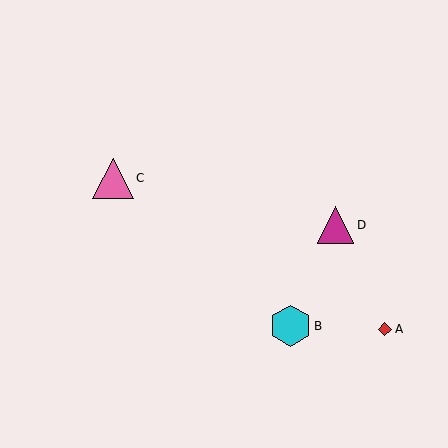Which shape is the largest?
The cyan hexagon (labeled B) is the largest.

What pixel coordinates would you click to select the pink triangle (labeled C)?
Click at (113, 178) to select the pink triangle C.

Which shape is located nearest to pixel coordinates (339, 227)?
The magenta triangle (labeled D) at (335, 225) is nearest to that location.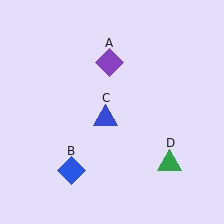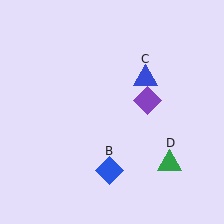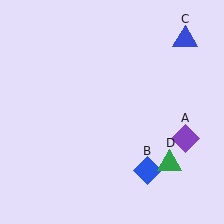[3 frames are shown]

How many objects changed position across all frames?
3 objects changed position: purple diamond (object A), blue diamond (object B), blue triangle (object C).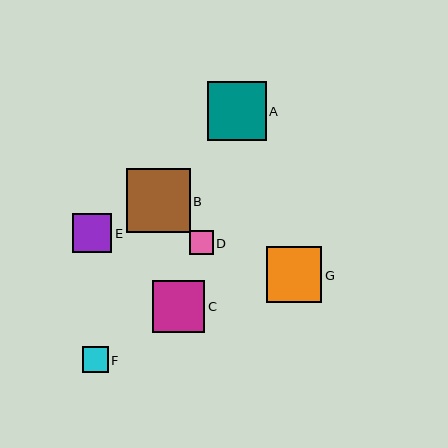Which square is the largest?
Square B is the largest with a size of approximately 64 pixels.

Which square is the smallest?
Square D is the smallest with a size of approximately 24 pixels.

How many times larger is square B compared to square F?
Square B is approximately 2.5 times the size of square F.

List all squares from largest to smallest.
From largest to smallest: B, A, G, C, E, F, D.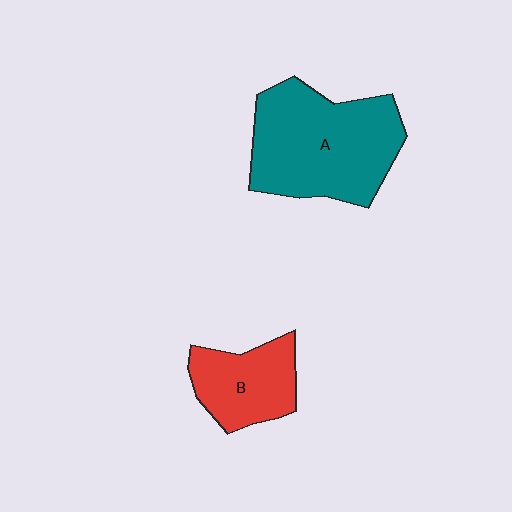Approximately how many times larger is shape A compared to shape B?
Approximately 1.9 times.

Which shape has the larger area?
Shape A (teal).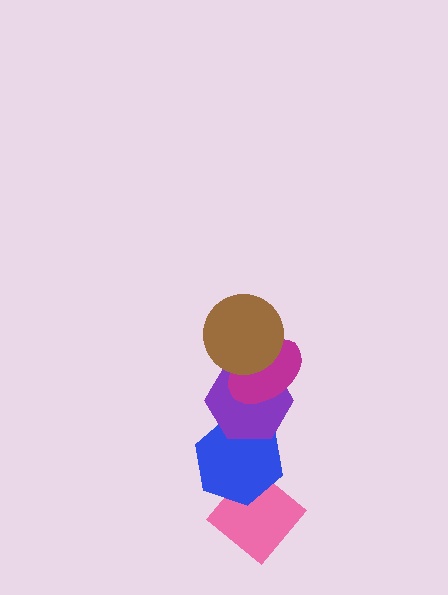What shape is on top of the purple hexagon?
The magenta ellipse is on top of the purple hexagon.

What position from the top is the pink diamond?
The pink diamond is 5th from the top.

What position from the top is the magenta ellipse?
The magenta ellipse is 2nd from the top.